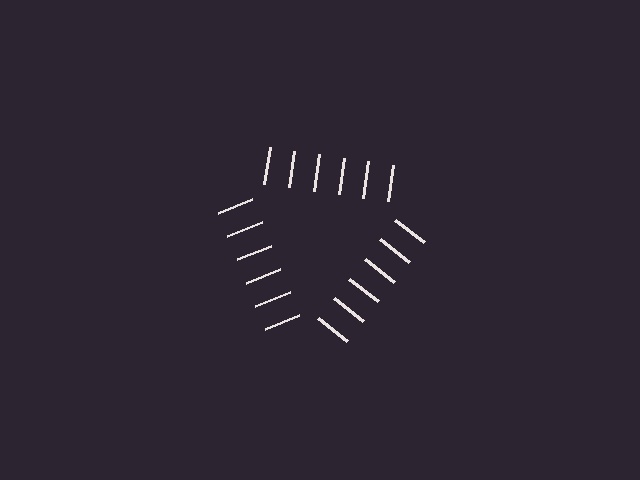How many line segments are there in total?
18 — 6 along each of the 3 edges.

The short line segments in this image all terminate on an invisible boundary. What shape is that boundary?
An illusory triangle — the line segments terminate on its edges but no continuous stroke is drawn.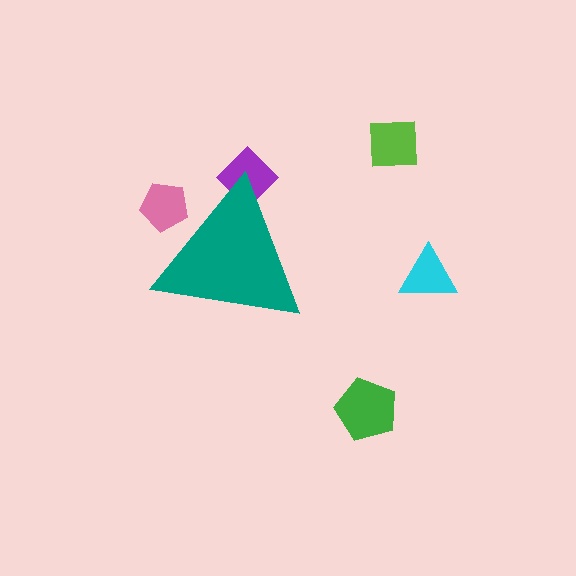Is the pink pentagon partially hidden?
Yes, the pink pentagon is partially hidden behind the teal triangle.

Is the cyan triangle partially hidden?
No, the cyan triangle is fully visible.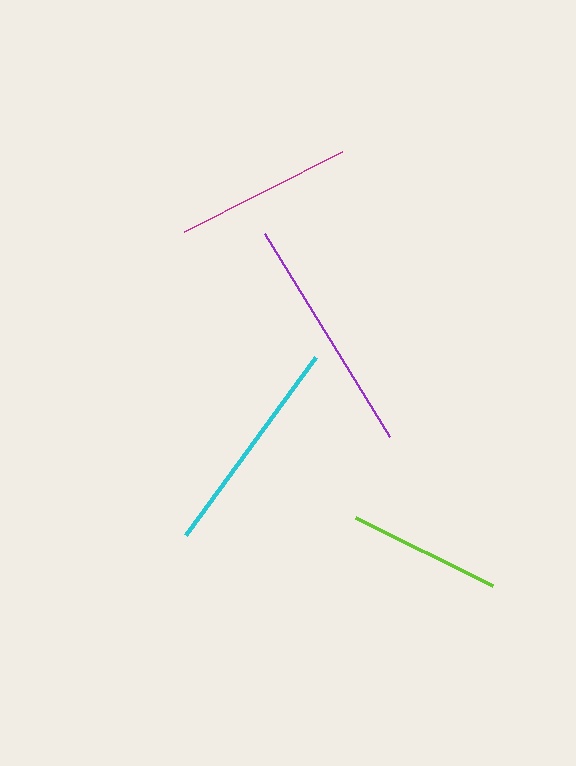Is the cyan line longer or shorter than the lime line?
The cyan line is longer than the lime line.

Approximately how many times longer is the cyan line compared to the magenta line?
The cyan line is approximately 1.2 times the length of the magenta line.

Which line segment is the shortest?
The lime line is the shortest at approximately 153 pixels.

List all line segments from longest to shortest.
From longest to shortest: purple, cyan, magenta, lime.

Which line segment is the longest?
The purple line is the longest at approximately 238 pixels.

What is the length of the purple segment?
The purple segment is approximately 238 pixels long.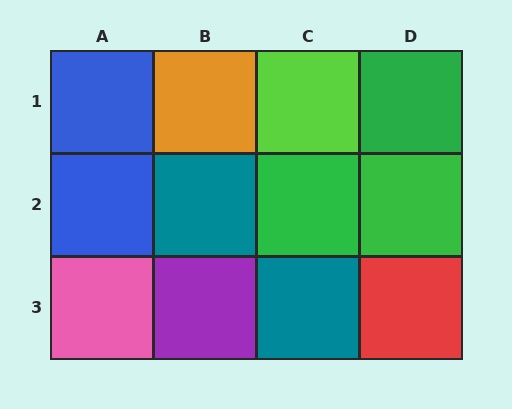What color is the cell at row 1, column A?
Blue.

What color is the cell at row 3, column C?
Teal.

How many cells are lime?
1 cell is lime.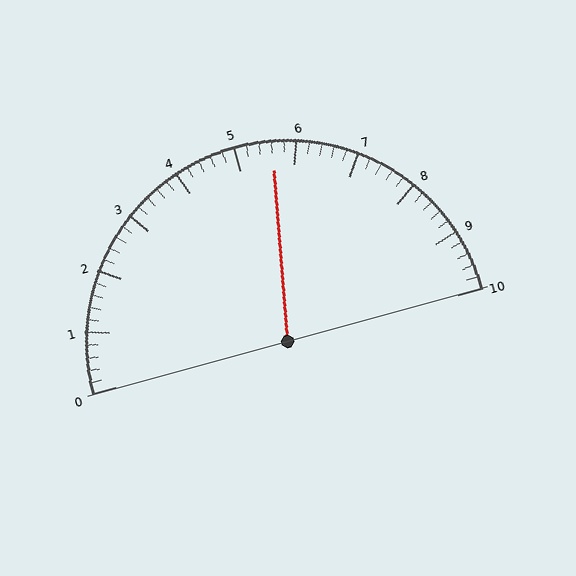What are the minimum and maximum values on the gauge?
The gauge ranges from 0 to 10.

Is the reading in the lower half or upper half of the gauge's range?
The reading is in the upper half of the range (0 to 10).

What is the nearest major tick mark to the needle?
The nearest major tick mark is 6.